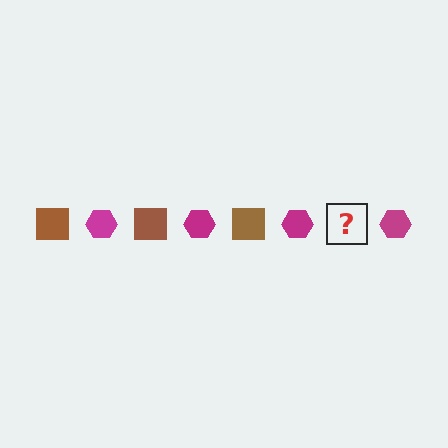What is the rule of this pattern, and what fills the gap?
The rule is that the pattern alternates between brown square and magenta hexagon. The gap should be filled with a brown square.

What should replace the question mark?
The question mark should be replaced with a brown square.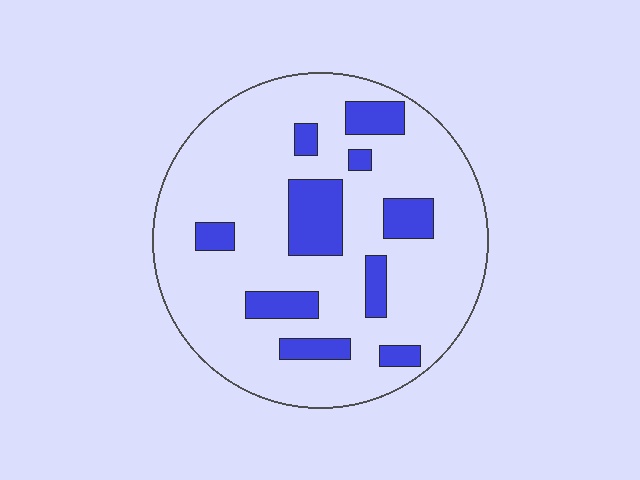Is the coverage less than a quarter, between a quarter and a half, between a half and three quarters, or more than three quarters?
Less than a quarter.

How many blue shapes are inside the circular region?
10.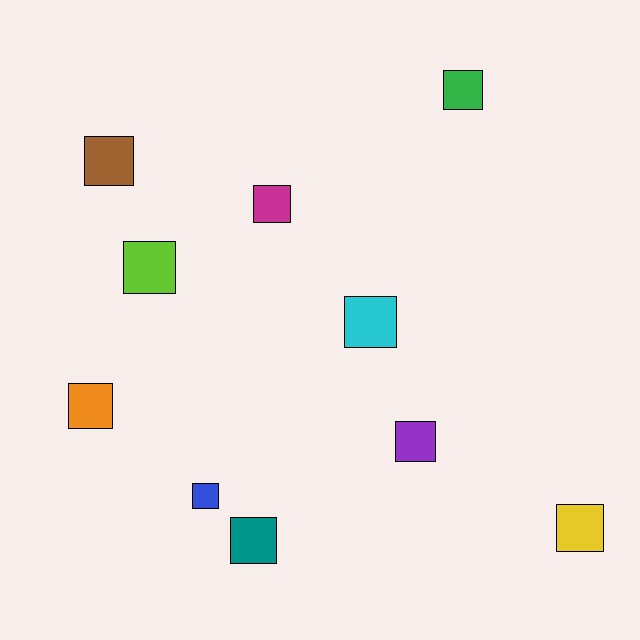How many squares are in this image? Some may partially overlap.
There are 10 squares.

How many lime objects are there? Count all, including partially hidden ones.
There is 1 lime object.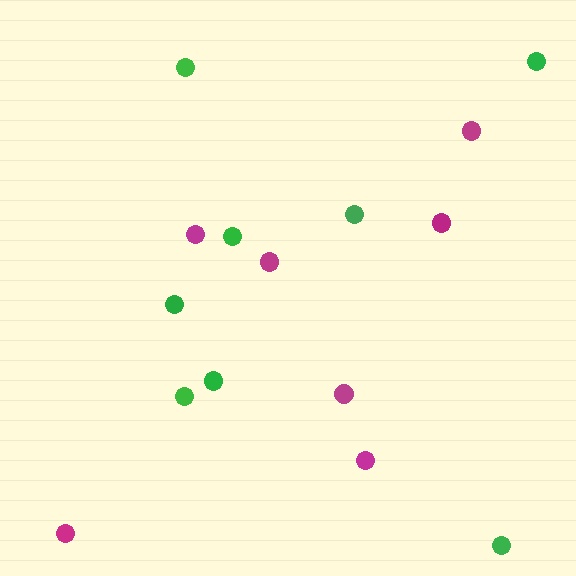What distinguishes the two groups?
There are 2 groups: one group of green circles (8) and one group of magenta circles (7).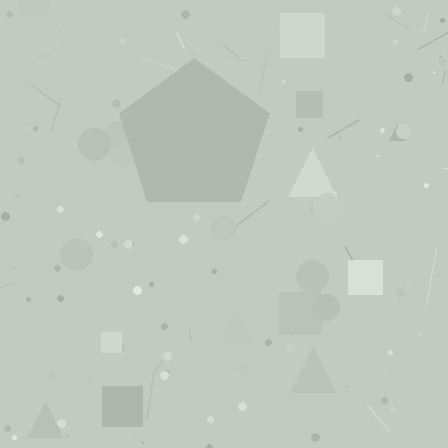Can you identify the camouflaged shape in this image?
The camouflaged shape is a pentagon.